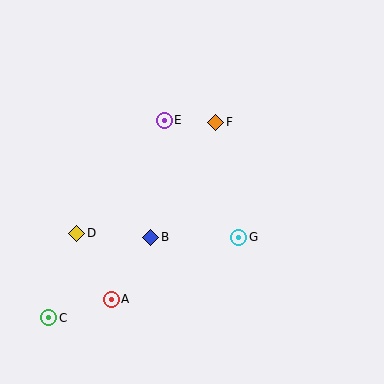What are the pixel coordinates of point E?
Point E is at (164, 120).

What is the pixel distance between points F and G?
The distance between F and G is 117 pixels.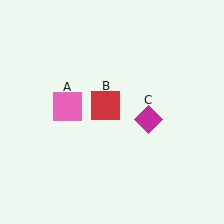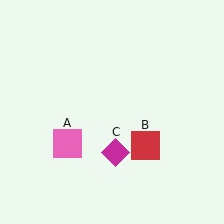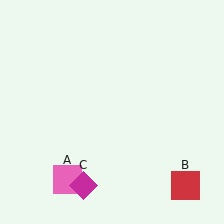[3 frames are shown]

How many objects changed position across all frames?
3 objects changed position: pink square (object A), red square (object B), magenta diamond (object C).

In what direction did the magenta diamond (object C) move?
The magenta diamond (object C) moved down and to the left.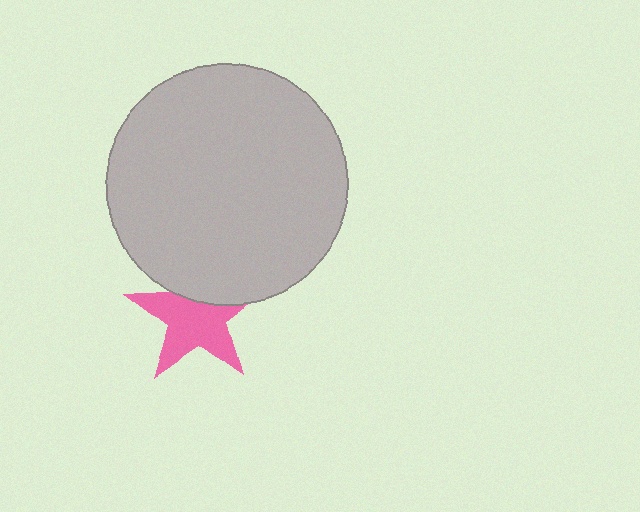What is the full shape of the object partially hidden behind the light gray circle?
The partially hidden object is a pink star.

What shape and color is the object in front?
The object in front is a light gray circle.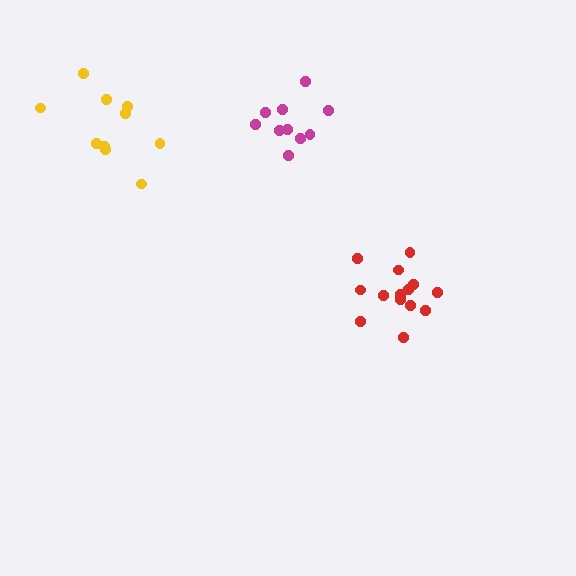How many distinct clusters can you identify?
There are 3 distinct clusters.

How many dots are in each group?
Group 1: 14 dots, Group 2: 10 dots, Group 3: 10 dots (34 total).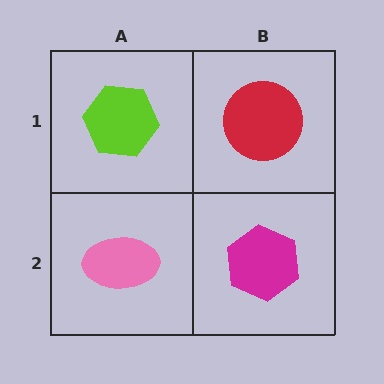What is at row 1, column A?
A lime hexagon.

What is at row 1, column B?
A red circle.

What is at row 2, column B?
A magenta hexagon.